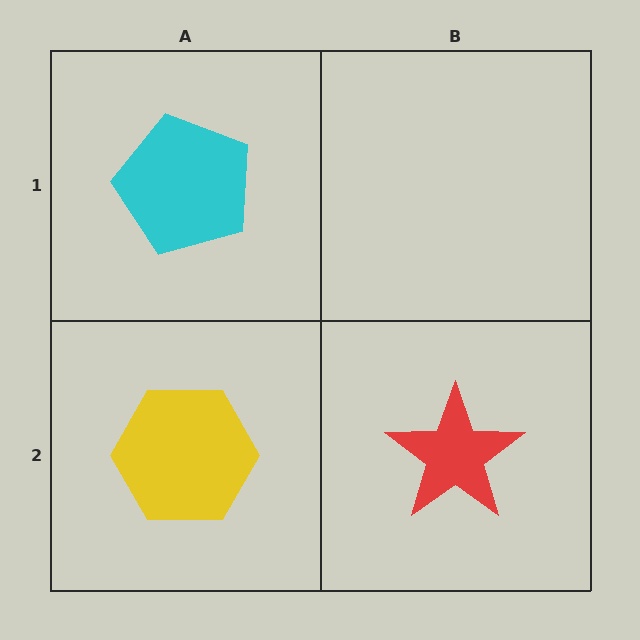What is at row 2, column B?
A red star.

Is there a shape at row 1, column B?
No, that cell is empty.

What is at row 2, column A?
A yellow hexagon.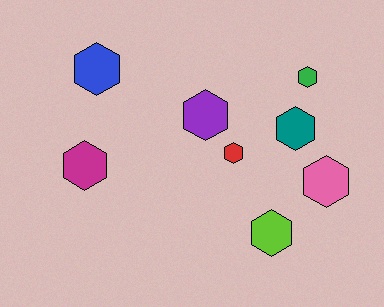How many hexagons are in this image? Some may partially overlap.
There are 8 hexagons.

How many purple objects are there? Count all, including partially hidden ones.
There is 1 purple object.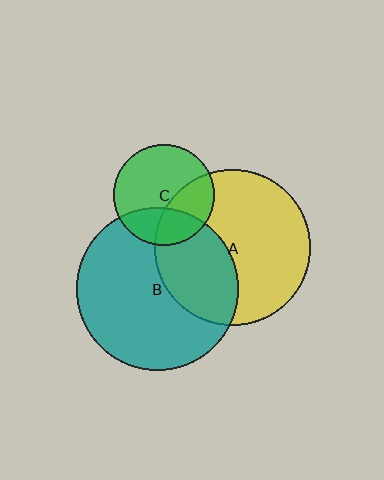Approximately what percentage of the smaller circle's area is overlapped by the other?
Approximately 35%.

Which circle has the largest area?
Circle B (teal).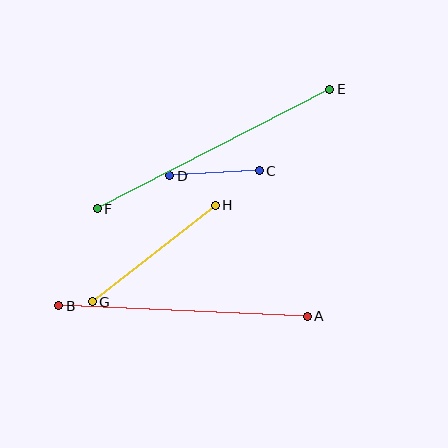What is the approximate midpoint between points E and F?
The midpoint is at approximately (213, 149) pixels.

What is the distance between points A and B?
The distance is approximately 249 pixels.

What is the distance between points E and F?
The distance is approximately 262 pixels.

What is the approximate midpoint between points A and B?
The midpoint is at approximately (183, 311) pixels.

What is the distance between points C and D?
The distance is approximately 89 pixels.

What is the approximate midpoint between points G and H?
The midpoint is at approximately (154, 254) pixels.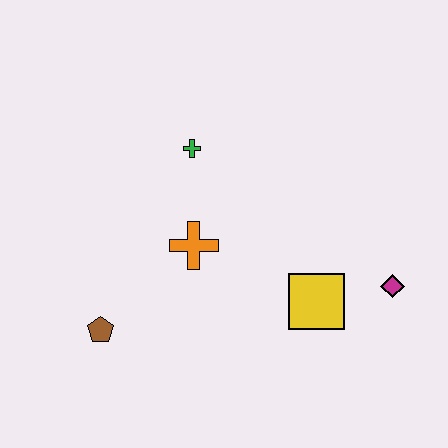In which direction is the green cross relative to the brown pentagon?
The green cross is above the brown pentagon.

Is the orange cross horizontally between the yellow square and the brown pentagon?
Yes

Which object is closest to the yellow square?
The magenta diamond is closest to the yellow square.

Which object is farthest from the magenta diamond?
The brown pentagon is farthest from the magenta diamond.